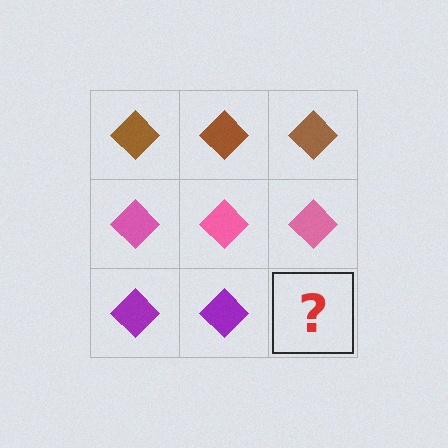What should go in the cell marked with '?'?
The missing cell should contain a purple diamond.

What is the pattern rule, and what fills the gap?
The rule is that each row has a consistent color. The gap should be filled with a purple diamond.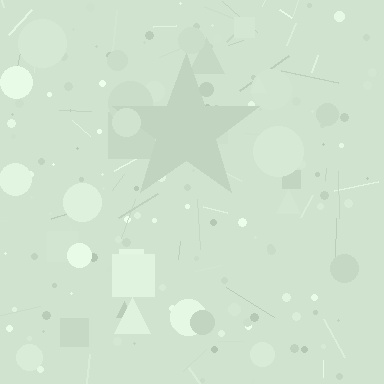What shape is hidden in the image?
A star is hidden in the image.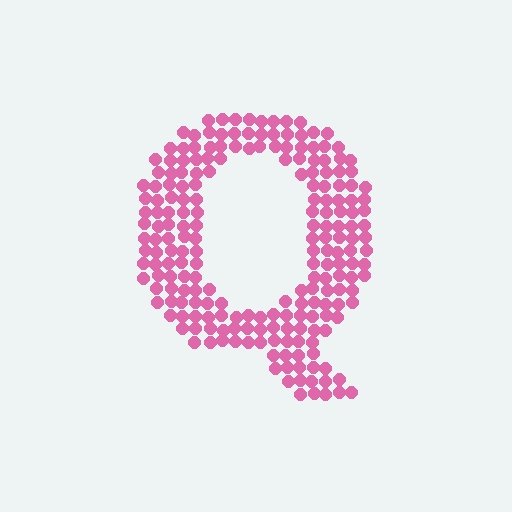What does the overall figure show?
The overall figure shows the letter Q.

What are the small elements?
The small elements are circles.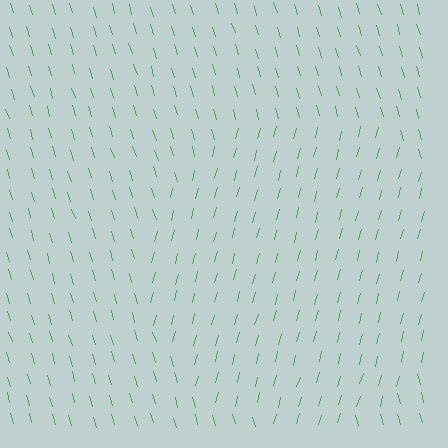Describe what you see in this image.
The image is filled with small green line segments. A circle region in the image has lines oriented differently from the surrounding lines, creating a visible texture boundary.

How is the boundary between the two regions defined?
The boundary is defined purely by a change in line orientation (approximately 32 degrees difference). All lines are the same color and thickness.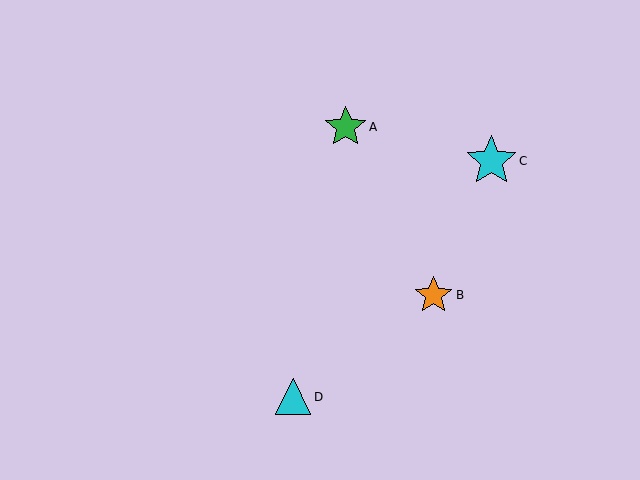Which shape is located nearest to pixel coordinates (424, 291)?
The orange star (labeled B) at (434, 295) is nearest to that location.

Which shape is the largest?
The cyan star (labeled C) is the largest.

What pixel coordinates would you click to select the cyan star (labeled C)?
Click at (491, 161) to select the cyan star C.